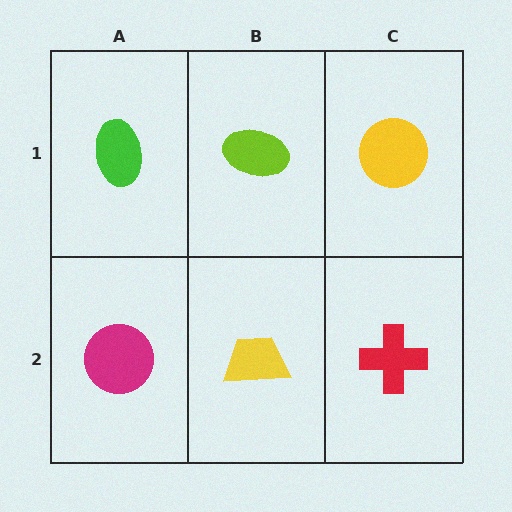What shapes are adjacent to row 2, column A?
A green ellipse (row 1, column A), a yellow trapezoid (row 2, column B).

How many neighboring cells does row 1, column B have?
3.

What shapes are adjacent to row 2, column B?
A lime ellipse (row 1, column B), a magenta circle (row 2, column A), a red cross (row 2, column C).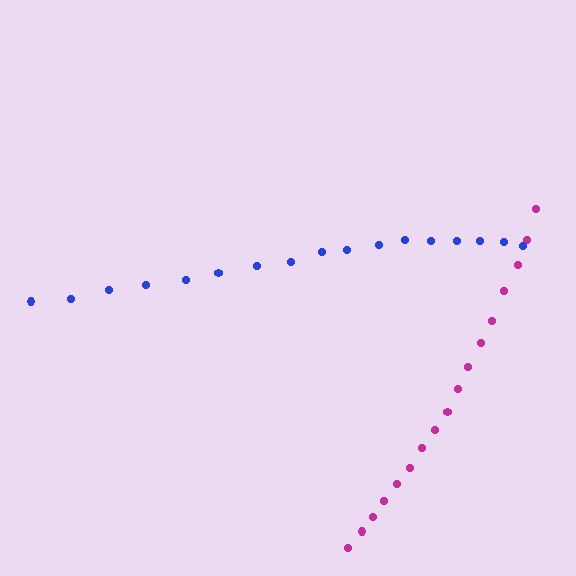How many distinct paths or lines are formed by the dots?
There are 2 distinct paths.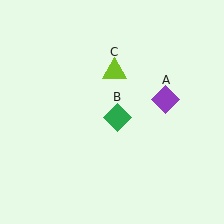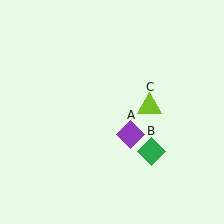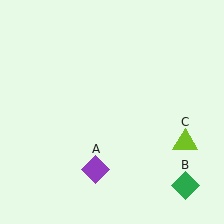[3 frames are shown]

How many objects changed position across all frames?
3 objects changed position: purple diamond (object A), green diamond (object B), lime triangle (object C).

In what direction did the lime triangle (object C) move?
The lime triangle (object C) moved down and to the right.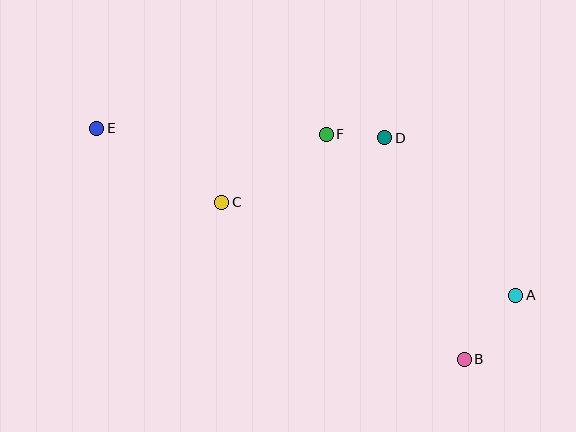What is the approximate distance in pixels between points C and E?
The distance between C and E is approximately 145 pixels.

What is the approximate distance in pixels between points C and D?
The distance between C and D is approximately 175 pixels.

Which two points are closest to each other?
Points D and F are closest to each other.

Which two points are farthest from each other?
Points A and E are farthest from each other.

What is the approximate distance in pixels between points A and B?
The distance between A and B is approximately 82 pixels.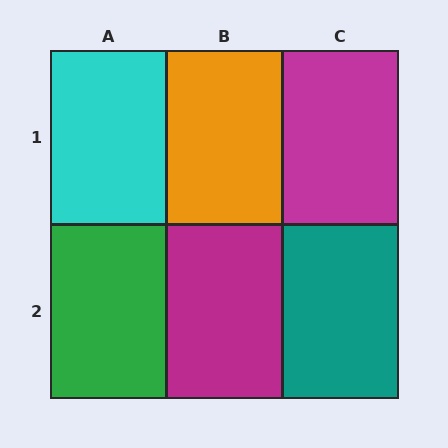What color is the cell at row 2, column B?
Magenta.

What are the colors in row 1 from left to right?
Cyan, orange, magenta.